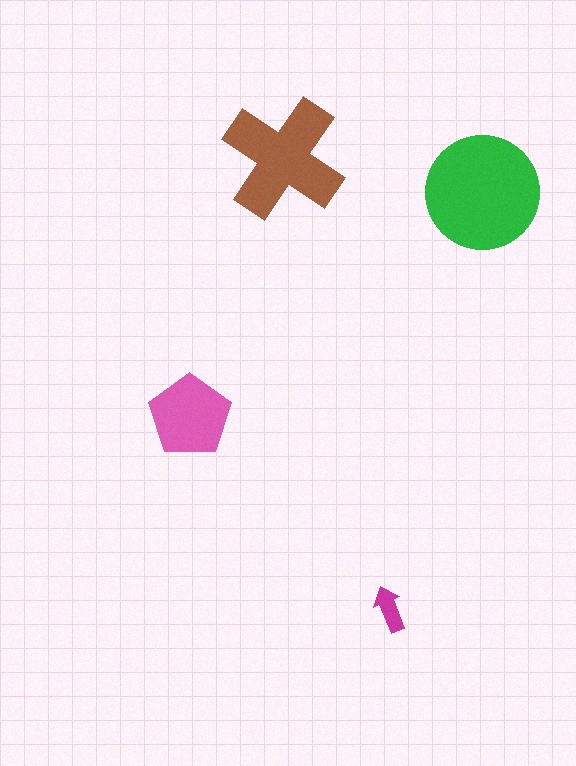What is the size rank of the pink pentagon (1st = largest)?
3rd.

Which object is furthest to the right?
The green circle is rightmost.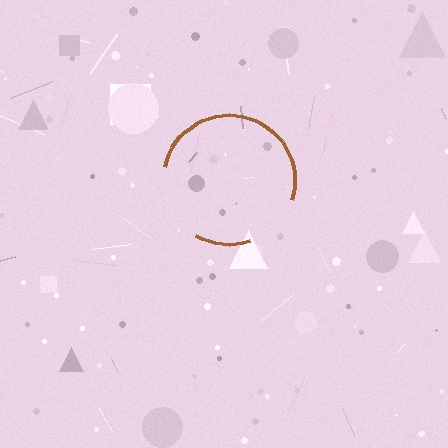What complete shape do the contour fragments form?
The contour fragments form a circle.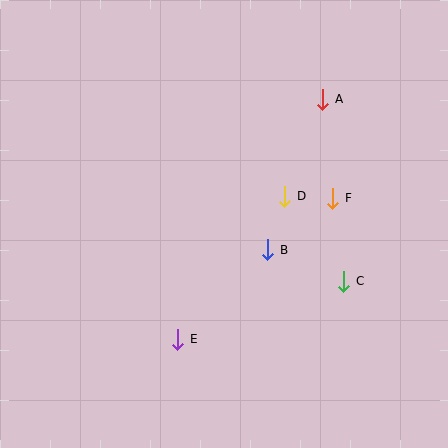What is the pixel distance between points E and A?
The distance between E and A is 280 pixels.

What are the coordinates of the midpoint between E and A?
The midpoint between E and A is at (250, 219).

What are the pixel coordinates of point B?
Point B is at (268, 250).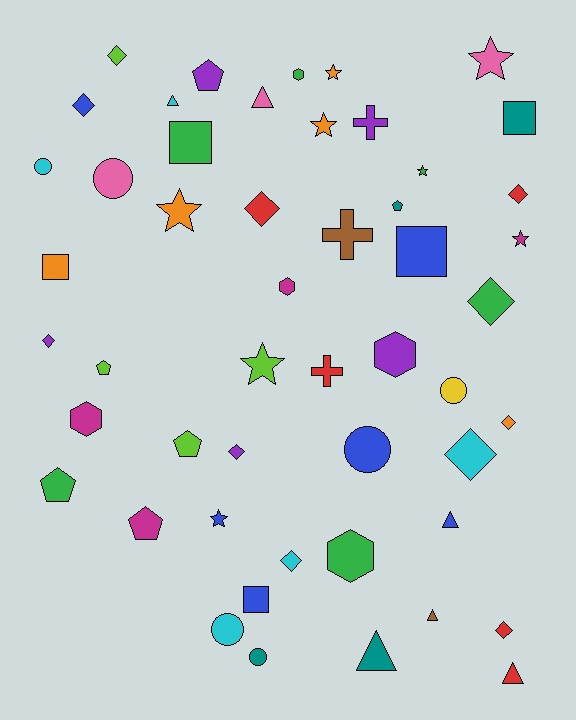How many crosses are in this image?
There are 3 crosses.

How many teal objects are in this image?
There are 4 teal objects.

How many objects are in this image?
There are 50 objects.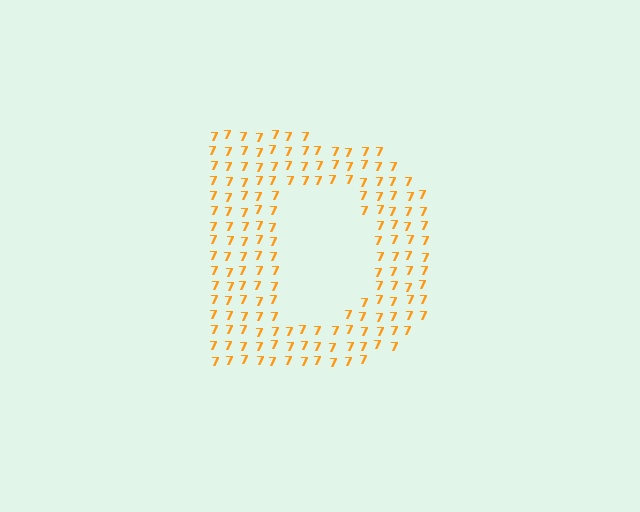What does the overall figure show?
The overall figure shows the letter D.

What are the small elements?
The small elements are digit 7's.